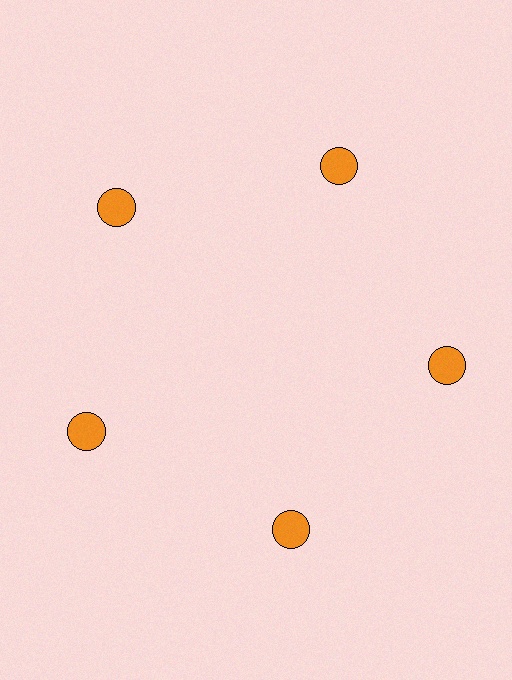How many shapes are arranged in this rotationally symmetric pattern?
There are 5 shapes, arranged in 5 groups of 1.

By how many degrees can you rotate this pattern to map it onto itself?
The pattern maps onto itself every 72 degrees of rotation.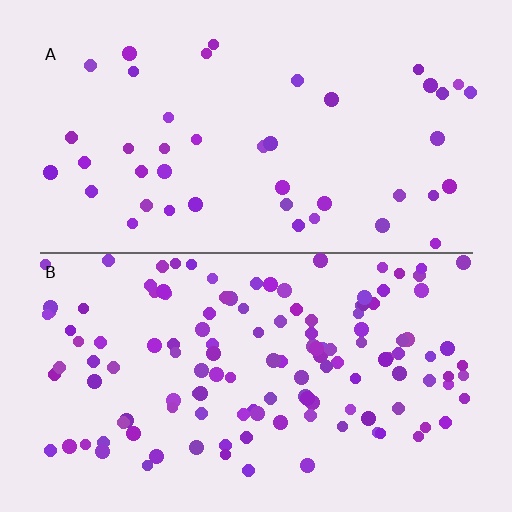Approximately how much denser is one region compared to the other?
Approximately 3.0× — region B over region A.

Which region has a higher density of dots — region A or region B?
B (the bottom).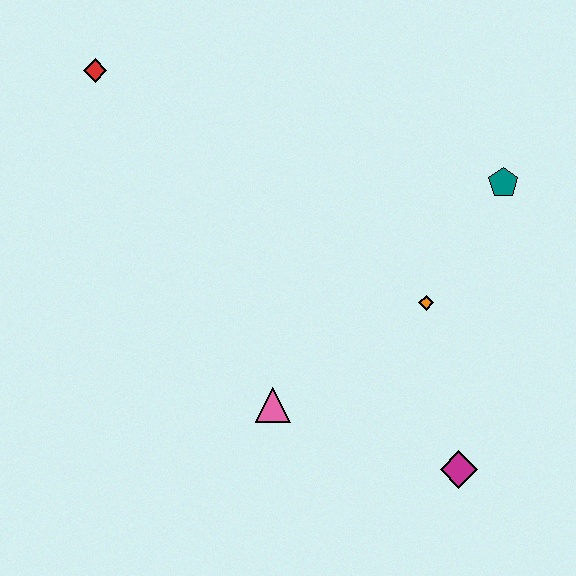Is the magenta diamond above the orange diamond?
No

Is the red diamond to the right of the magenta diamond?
No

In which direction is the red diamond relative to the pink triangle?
The red diamond is above the pink triangle.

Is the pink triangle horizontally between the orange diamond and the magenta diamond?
No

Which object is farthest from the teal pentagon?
The red diamond is farthest from the teal pentagon.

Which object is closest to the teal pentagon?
The orange diamond is closest to the teal pentagon.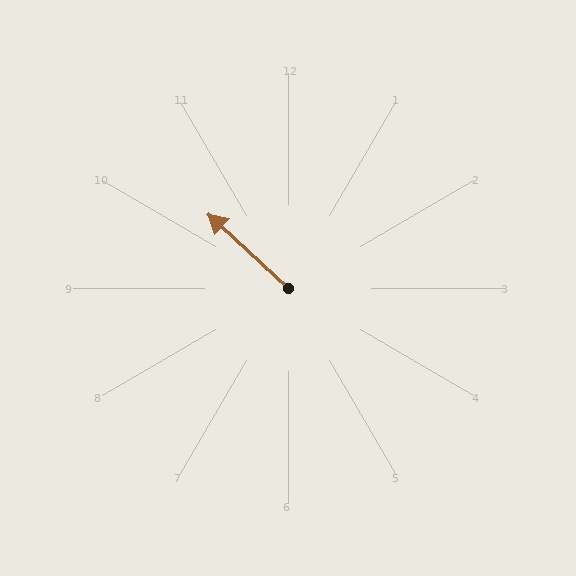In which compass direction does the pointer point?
Northwest.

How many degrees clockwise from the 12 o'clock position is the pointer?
Approximately 313 degrees.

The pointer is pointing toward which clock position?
Roughly 10 o'clock.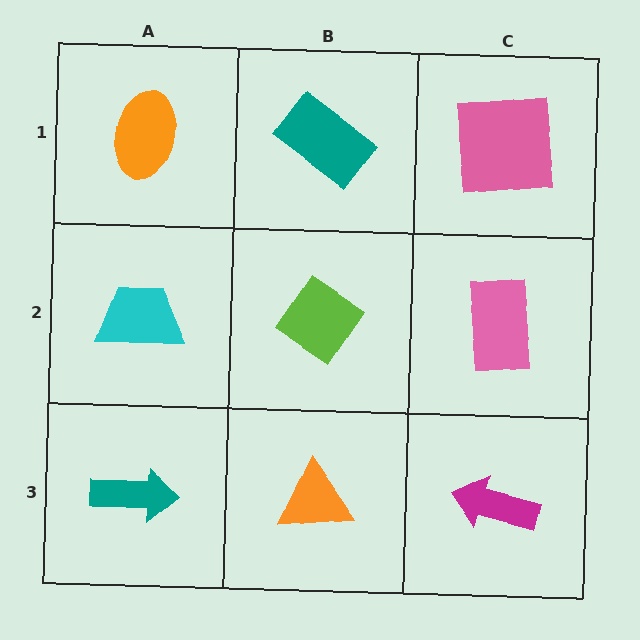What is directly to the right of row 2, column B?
A pink rectangle.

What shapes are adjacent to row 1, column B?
A lime diamond (row 2, column B), an orange ellipse (row 1, column A), a pink square (row 1, column C).